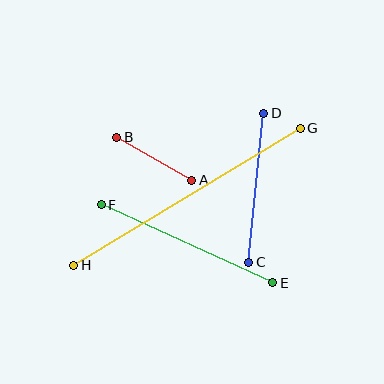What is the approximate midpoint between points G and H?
The midpoint is at approximately (187, 197) pixels.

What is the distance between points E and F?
The distance is approximately 189 pixels.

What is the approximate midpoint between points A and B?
The midpoint is at approximately (154, 159) pixels.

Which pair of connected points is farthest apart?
Points G and H are farthest apart.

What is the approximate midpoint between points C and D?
The midpoint is at approximately (256, 188) pixels.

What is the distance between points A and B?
The distance is approximately 86 pixels.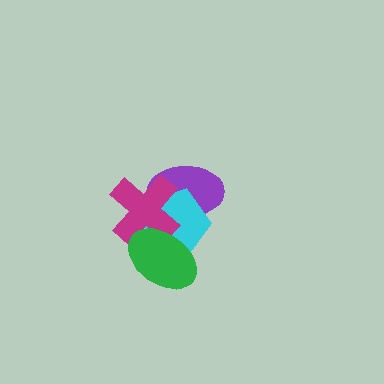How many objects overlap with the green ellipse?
2 objects overlap with the green ellipse.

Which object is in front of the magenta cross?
The green ellipse is in front of the magenta cross.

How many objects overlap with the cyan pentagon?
3 objects overlap with the cyan pentagon.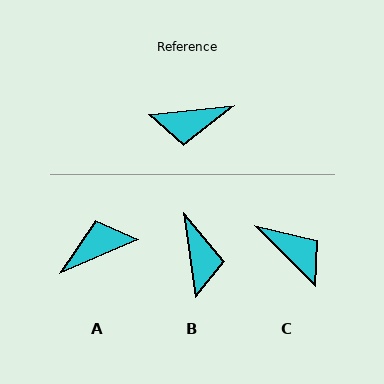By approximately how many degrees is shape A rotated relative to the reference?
Approximately 162 degrees clockwise.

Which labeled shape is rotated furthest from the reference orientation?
A, about 162 degrees away.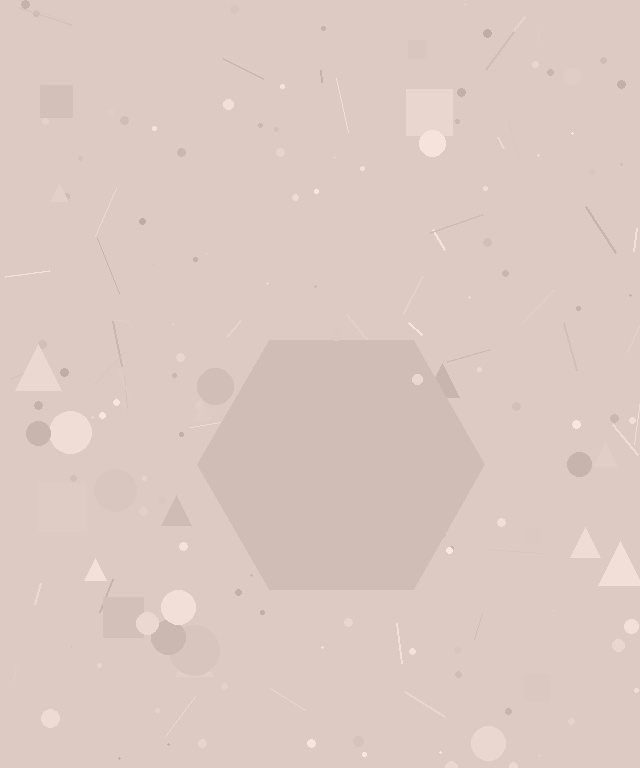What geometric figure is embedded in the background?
A hexagon is embedded in the background.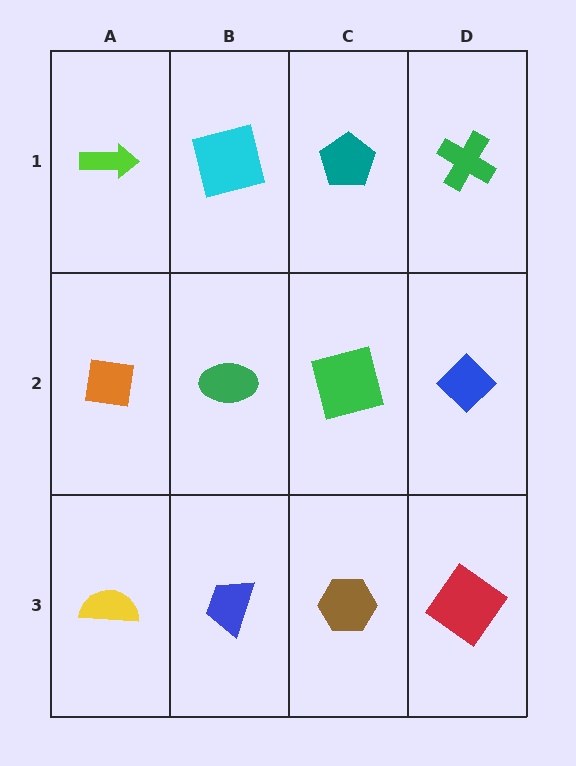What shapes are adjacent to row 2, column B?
A cyan square (row 1, column B), a blue trapezoid (row 3, column B), an orange square (row 2, column A), a green square (row 2, column C).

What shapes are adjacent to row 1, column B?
A green ellipse (row 2, column B), a lime arrow (row 1, column A), a teal pentagon (row 1, column C).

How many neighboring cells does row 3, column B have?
3.